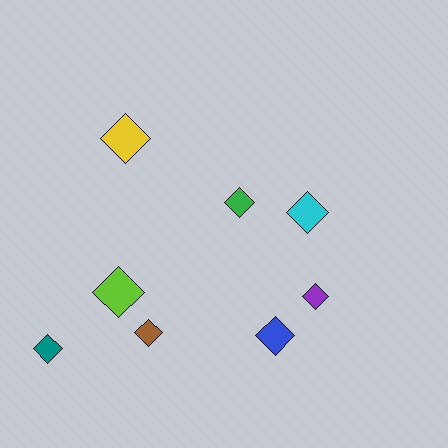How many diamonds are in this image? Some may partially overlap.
There are 8 diamonds.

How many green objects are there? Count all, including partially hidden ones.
There is 1 green object.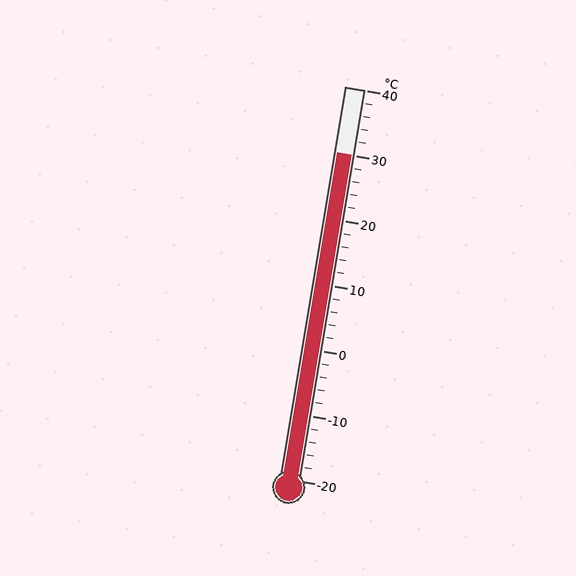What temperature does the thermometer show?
The thermometer shows approximately 30°C.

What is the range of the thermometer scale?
The thermometer scale ranges from -20°C to 40°C.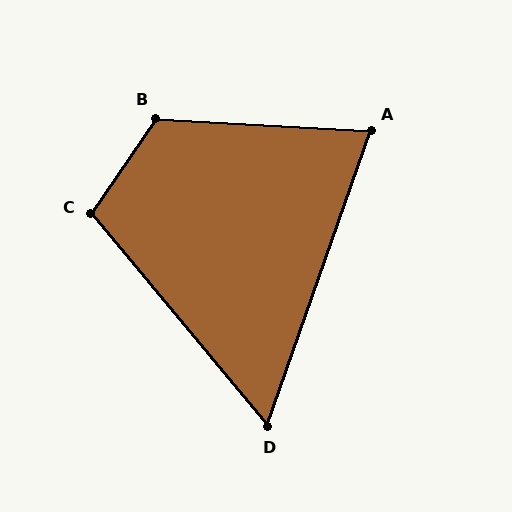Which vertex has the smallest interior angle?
D, at approximately 59 degrees.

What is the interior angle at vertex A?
Approximately 74 degrees (acute).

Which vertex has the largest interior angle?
B, at approximately 121 degrees.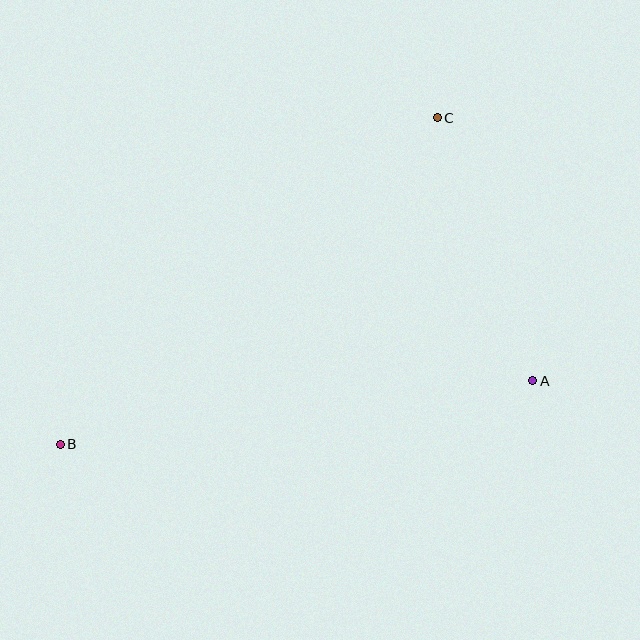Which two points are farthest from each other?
Points B and C are farthest from each other.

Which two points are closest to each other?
Points A and C are closest to each other.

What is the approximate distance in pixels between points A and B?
The distance between A and B is approximately 477 pixels.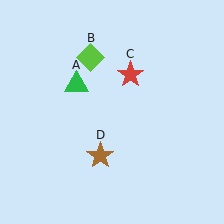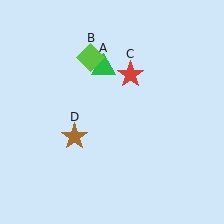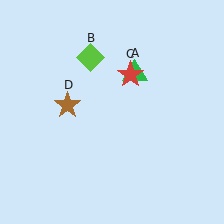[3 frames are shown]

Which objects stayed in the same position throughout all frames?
Lime diamond (object B) and red star (object C) remained stationary.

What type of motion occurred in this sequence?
The green triangle (object A), brown star (object D) rotated clockwise around the center of the scene.